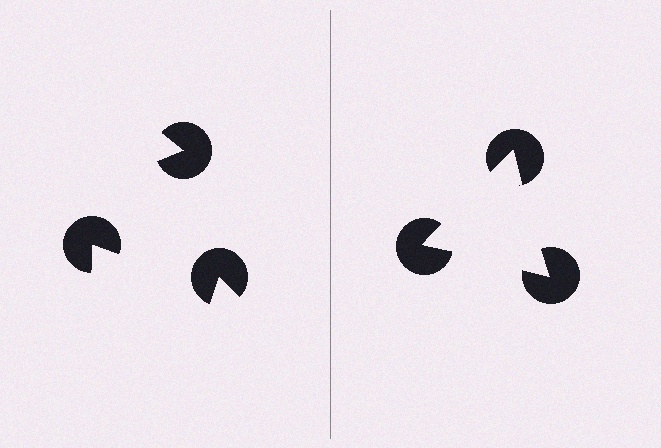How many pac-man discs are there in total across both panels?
6 — 3 on each side.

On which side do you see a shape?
An illusory triangle appears on the right side. On the left side the wedge cuts are rotated, so no coherent shape forms.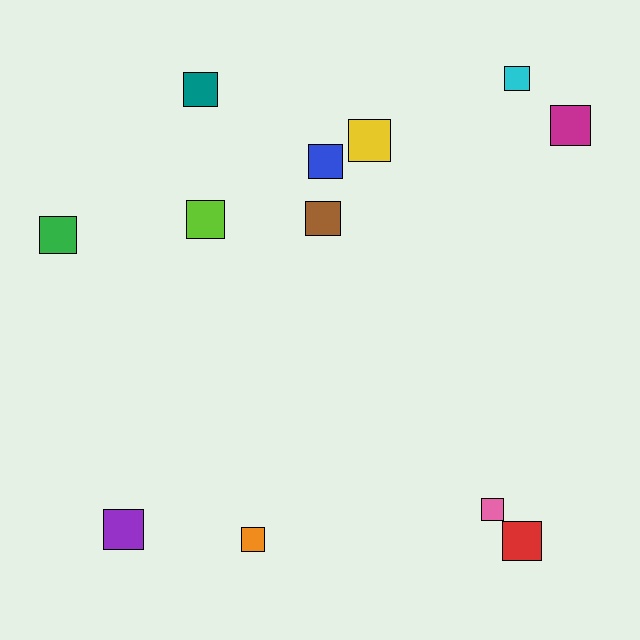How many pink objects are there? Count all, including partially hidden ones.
There is 1 pink object.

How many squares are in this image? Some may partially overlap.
There are 12 squares.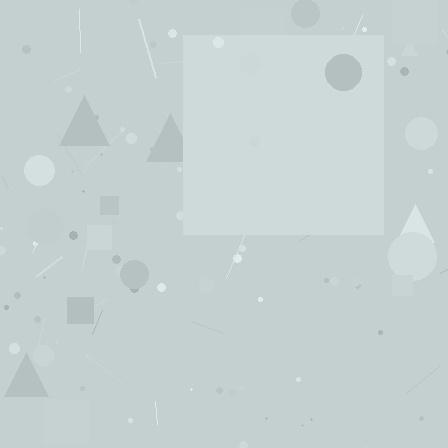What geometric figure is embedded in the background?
A square is embedded in the background.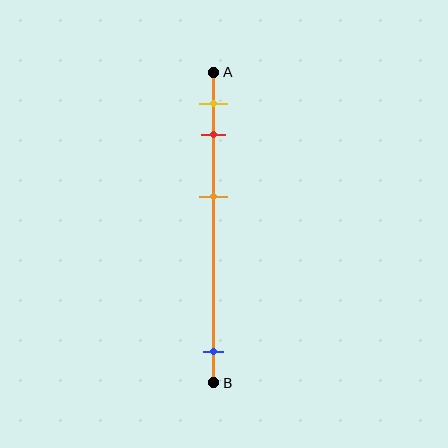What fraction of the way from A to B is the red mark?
The red mark is approximately 20% (0.2) of the way from A to B.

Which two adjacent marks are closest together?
The yellow and red marks are the closest adjacent pair.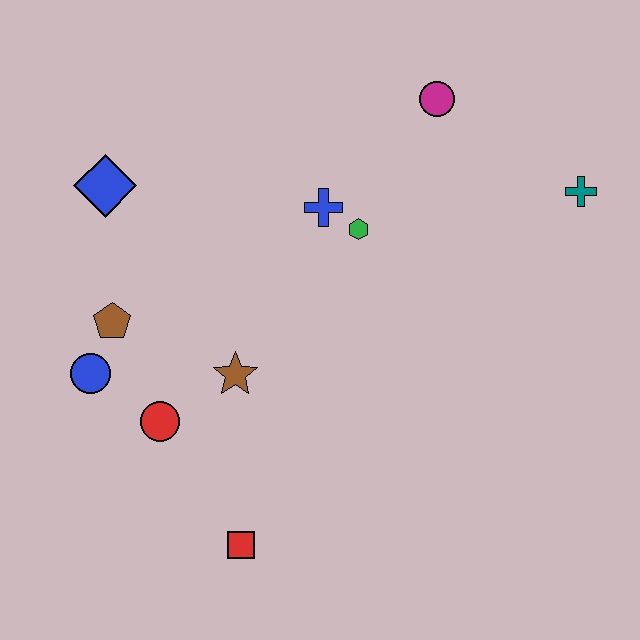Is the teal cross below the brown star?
No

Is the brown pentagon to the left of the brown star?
Yes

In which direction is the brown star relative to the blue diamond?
The brown star is below the blue diamond.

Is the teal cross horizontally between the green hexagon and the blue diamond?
No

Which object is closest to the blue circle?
The brown pentagon is closest to the blue circle.